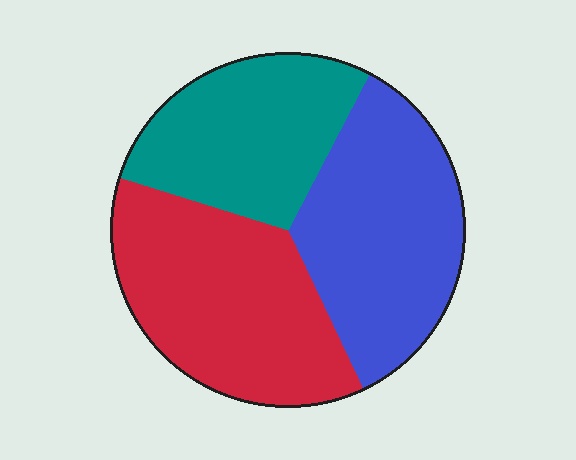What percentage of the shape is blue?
Blue covers roughly 35% of the shape.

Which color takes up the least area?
Teal, at roughly 30%.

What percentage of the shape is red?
Red takes up between a quarter and a half of the shape.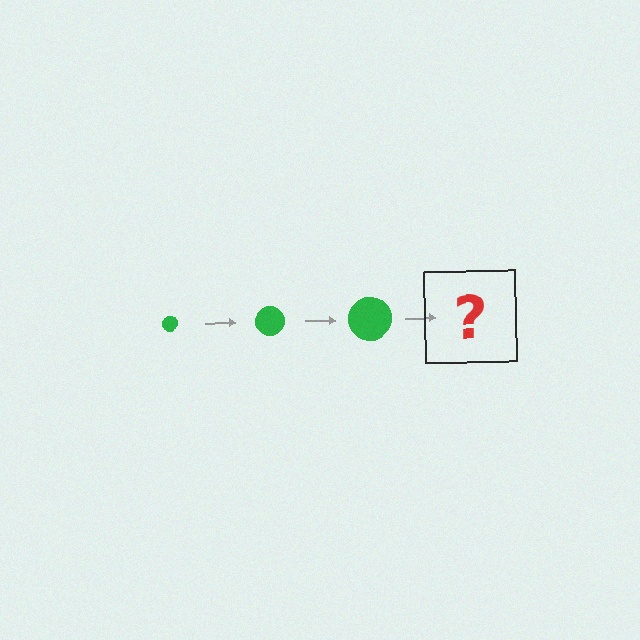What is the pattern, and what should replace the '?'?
The pattern is that the circle gets progressively larger each step. The '?' should be a green circle, larger than the previous one.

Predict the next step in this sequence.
The next step is a green circle, larger than the previous one.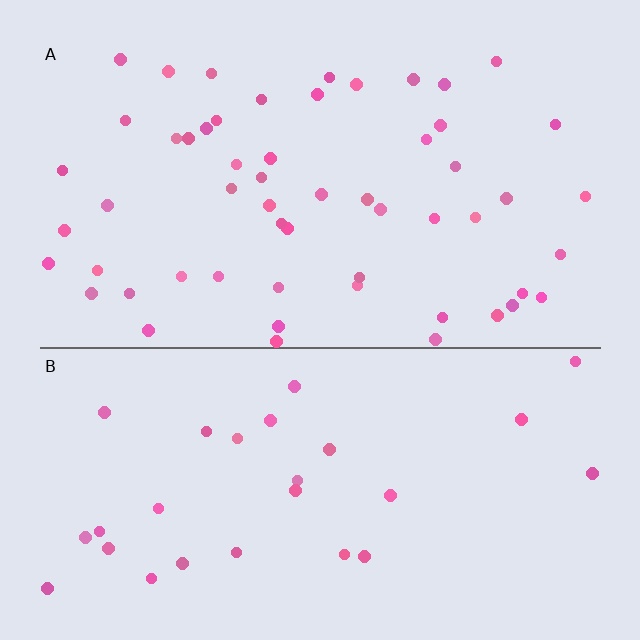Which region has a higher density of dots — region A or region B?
A (the top).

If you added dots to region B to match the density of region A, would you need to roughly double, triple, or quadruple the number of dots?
Approximately double.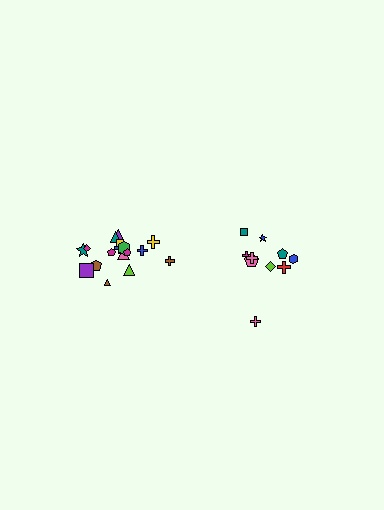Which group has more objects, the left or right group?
The left group.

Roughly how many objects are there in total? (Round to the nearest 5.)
Roughly 30 objects in total.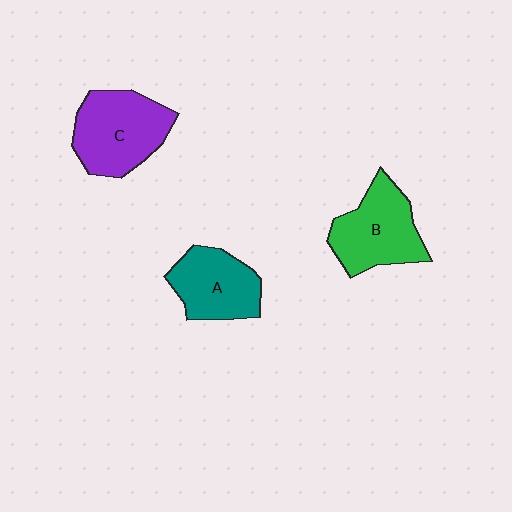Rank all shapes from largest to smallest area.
From largest to smallest: C (purple), B (green), A (teal).